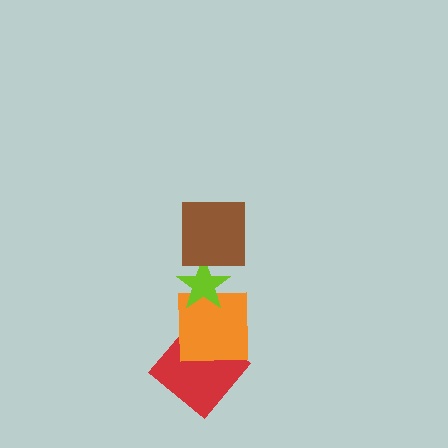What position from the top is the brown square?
The brown square is 1st from the top.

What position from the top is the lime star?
The lime star is 2nd from the top.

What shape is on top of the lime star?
The brown square is on top of the lime star.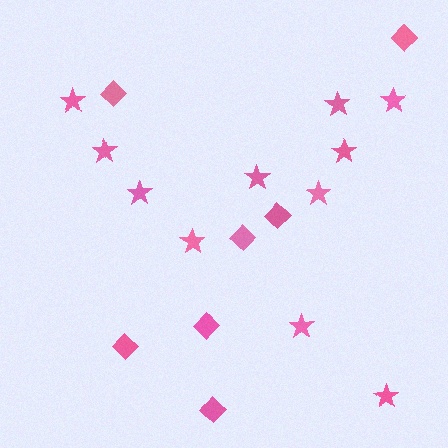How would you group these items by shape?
There are 2 groups: one group of stars (11) and one group of diamonds (7).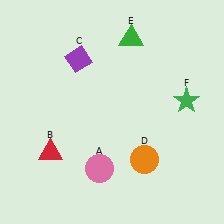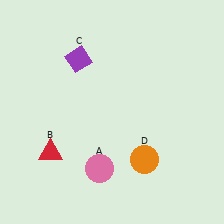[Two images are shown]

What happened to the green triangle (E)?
The green triangle (E) was removed in Image 2. It was in the top-right area of Image 1.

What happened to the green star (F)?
The green star (F) was removed in Image 2. It was in the top-right area of Image 1.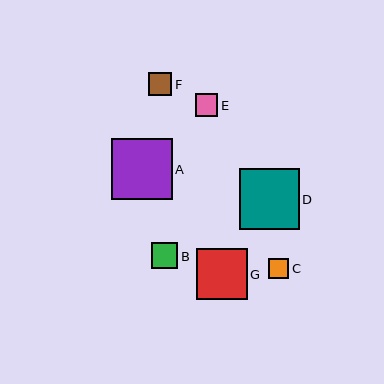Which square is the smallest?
Square C is the smallest with a size of approximately 20 pixels.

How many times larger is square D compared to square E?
Square D is approximately 2.7 times the size of square E.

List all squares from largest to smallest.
From largest to smallest: A, D, G, B, F, E, C.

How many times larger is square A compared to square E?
Square A is approximately 2.7 times the size of square E.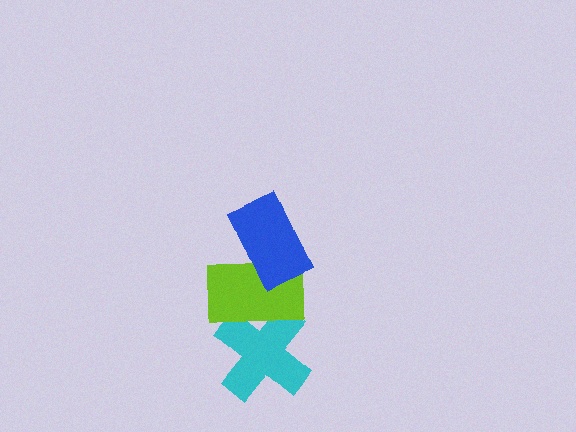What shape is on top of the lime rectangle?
The blue rectangle is on top of the lime rectangle.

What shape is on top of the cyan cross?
The lime rectangle is on top of the cyan cross.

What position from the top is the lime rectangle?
The lime rectangle is 2nd from the top.